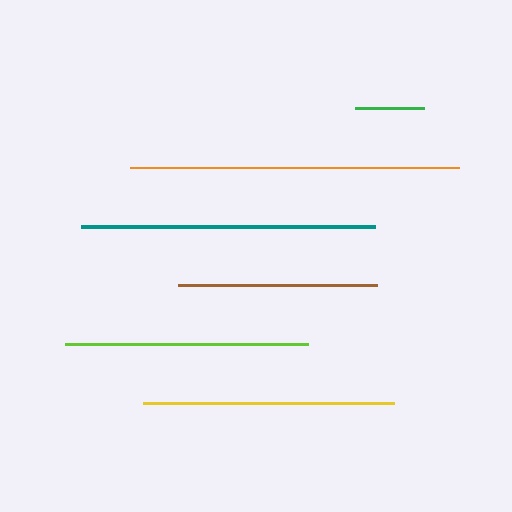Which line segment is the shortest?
The green line is the shortest at approximately 69 pixels.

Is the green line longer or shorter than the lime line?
The lime line is longer than the green line.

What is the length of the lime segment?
The lime segment is approximately 243 pixels long.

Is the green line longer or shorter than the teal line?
The teal line is longer than the green line.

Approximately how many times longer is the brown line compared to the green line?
The brown line is approximately 2.9 times the length of the green line.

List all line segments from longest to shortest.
From longest to shortest: orange, teal, yellow, lime, brown, green.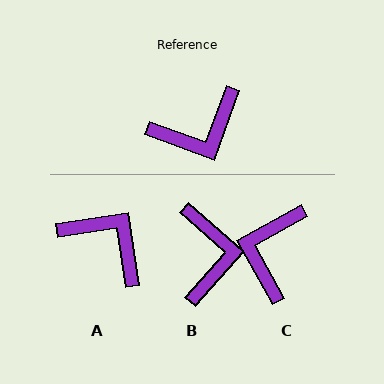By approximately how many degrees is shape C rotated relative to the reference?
Approximately 131 degrees clockwise.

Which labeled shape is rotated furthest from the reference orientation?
C, about 131 degrees away.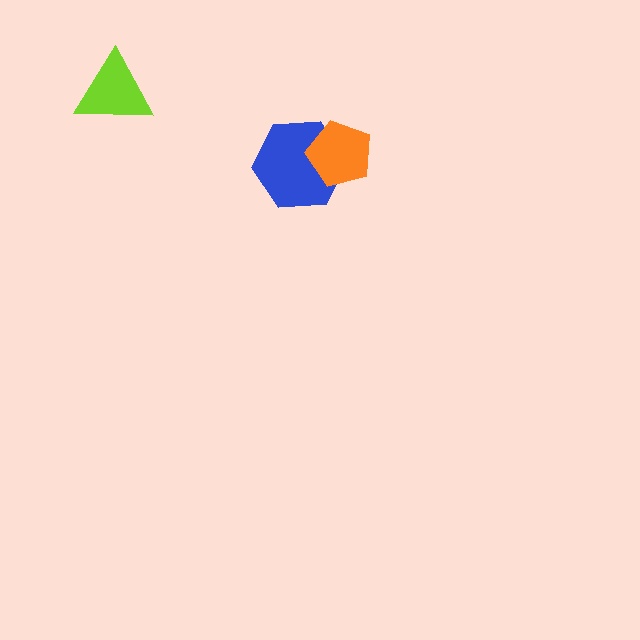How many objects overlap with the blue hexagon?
1 object overlaps with the blue hexagon.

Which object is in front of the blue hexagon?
The orange pentagon is in front of the blue hexagon.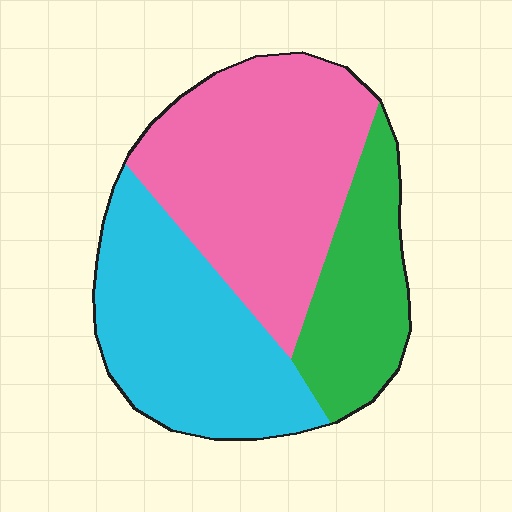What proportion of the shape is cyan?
Cyan covers 35% of the shape.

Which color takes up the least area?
Green, at roughly 20%.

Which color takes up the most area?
Pink, at roughly 45%.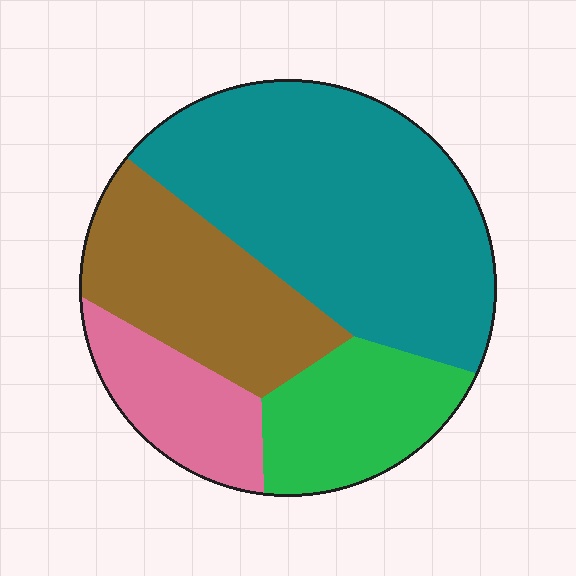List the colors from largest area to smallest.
From largest to smallest: teal, brown, green, pink.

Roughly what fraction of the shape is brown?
Brown takes up about one quarter (1/4) of the shape.